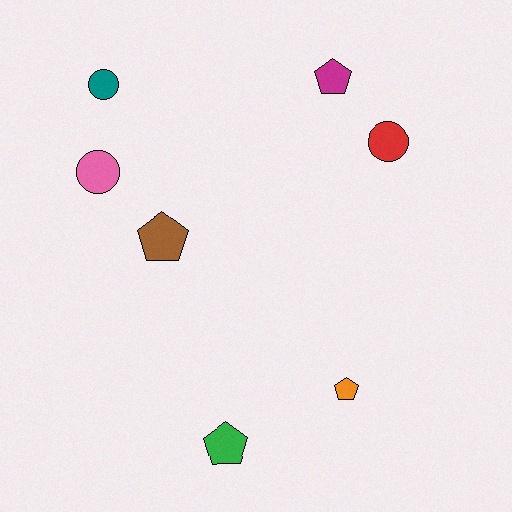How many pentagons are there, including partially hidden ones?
There are 4 pentagons.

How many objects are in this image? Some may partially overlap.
There are 7 objects.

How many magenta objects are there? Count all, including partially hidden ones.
There is 1 magenta object.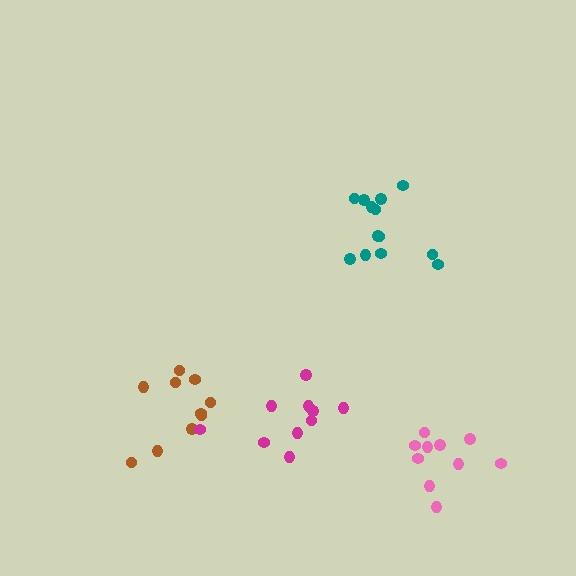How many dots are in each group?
Group 1: 10 dots, Group 2: 13 dots, Group 3: 10 dots, Group 4: 10 dots (43 total).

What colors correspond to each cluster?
The clusters are colored: brown, teal, magenta, pink.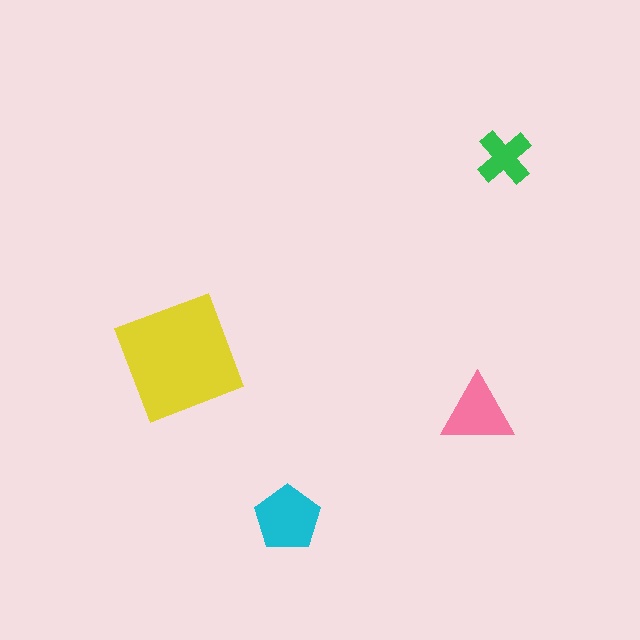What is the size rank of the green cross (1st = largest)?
4th.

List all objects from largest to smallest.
The yellow square, the cyan pentagon, the pink triangle, the green cross.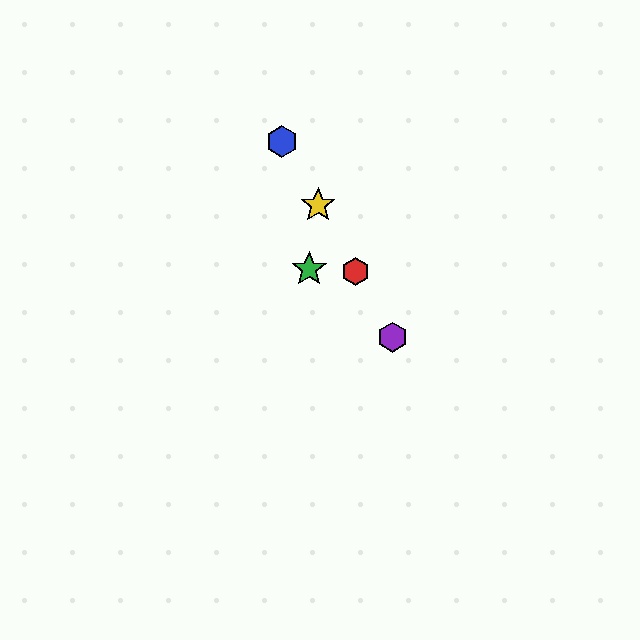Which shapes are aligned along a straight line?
The red hexagon, the blue hexagon, the yellow star, the purple hexagon are aligned along a straight line.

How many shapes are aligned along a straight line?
4 shapes (the red hexagon, the blue hexagon, the yellow star, the purple hexagon) are aligned along a straight line.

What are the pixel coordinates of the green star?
The green star is at (309, 269).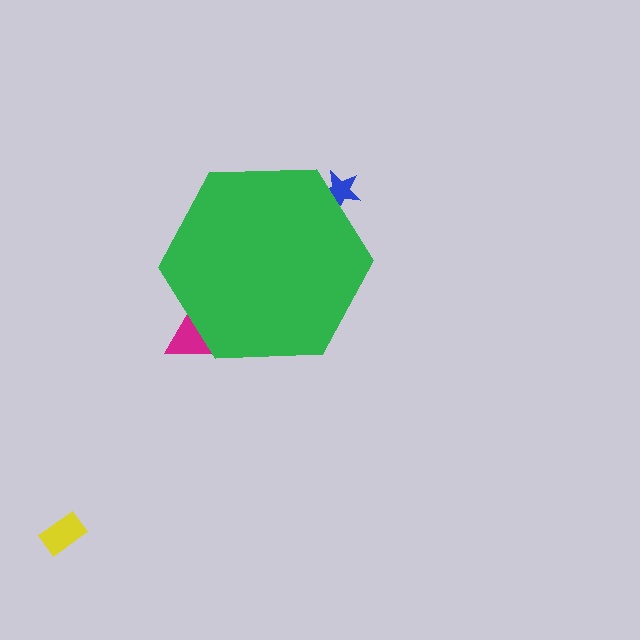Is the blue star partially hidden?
Yes, the blue star is partially hidden behind the green hexagon.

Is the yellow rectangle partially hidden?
No, the yellow rectangle is fully visible.